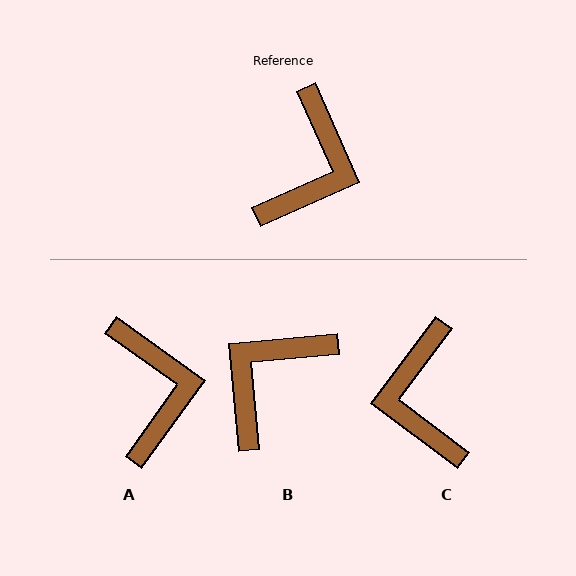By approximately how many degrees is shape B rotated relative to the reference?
Approximately 161 degrees counter-clockwise.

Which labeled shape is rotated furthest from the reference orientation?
B, about 161 degrees away.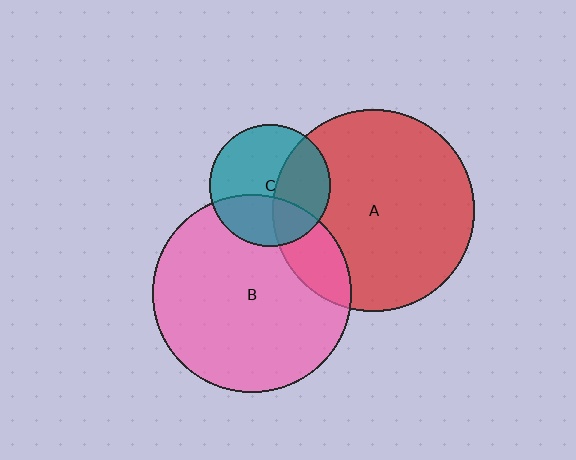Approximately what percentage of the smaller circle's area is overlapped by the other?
Approximately 40%.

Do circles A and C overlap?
Yes.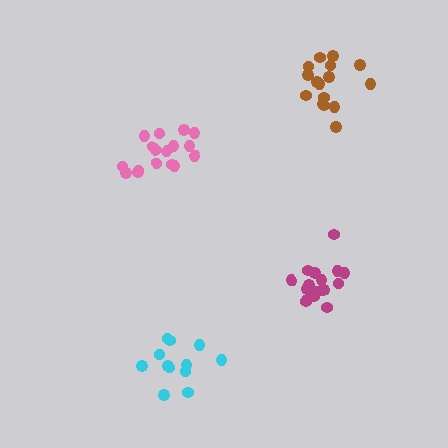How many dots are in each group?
Group 1: 17 dots, Group 2: 16 dots, Group 3: 17 dots, Group 4: 12 dots (62 total).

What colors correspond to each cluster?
The clusters are colored: magenta, brown, pink, cyan.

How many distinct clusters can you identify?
There are 4 distinct clusters.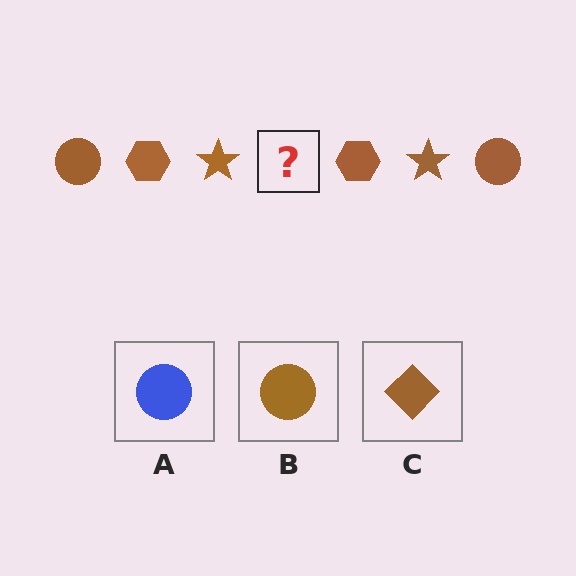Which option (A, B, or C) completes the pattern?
B.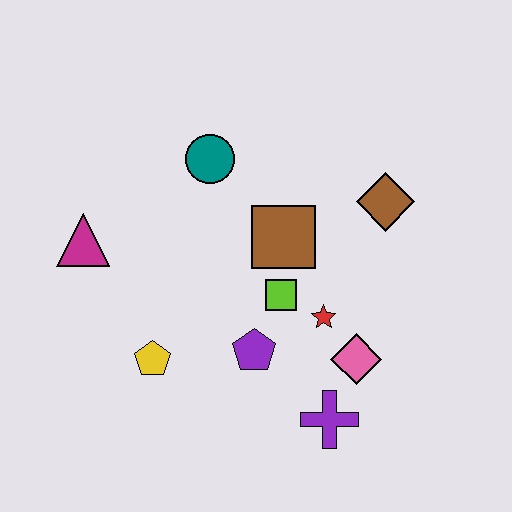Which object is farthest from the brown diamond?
The magenta triangle is farthest from the brown diamond.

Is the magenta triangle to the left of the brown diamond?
Yes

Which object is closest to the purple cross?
The pink diamond is closest to the purple cross.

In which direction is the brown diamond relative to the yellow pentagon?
The brown diamond is to the right of the yellow pentagon.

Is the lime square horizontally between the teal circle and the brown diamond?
Yes